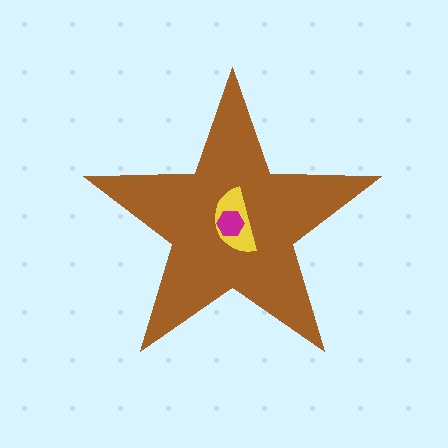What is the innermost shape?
The magenta hexagon.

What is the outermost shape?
The brown star.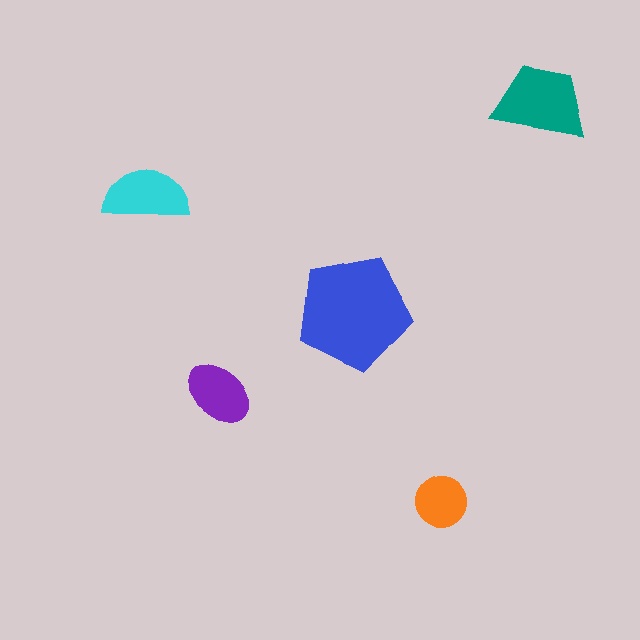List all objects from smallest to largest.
The orange circle, the purple ellipse, the cyan semicircle, the teal trapezoid, the blue pentagon.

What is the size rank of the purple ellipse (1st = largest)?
4th.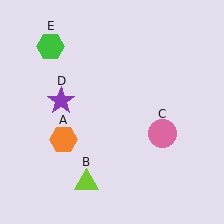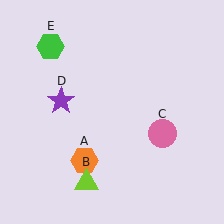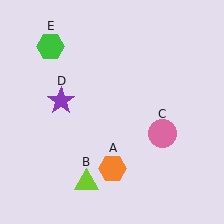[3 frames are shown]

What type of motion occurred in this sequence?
The orange hexagon (object A) rotated counterclockwise around the center of the scene.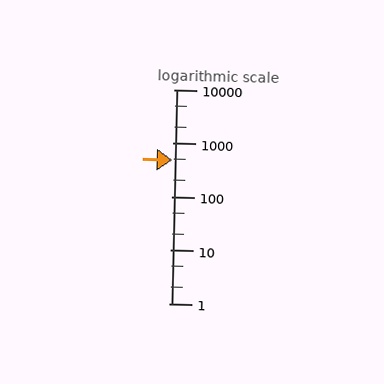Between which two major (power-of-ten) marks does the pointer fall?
The pointer is between 100 and 1000.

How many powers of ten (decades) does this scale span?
The scale spans 4 decades, from 1 to 10000.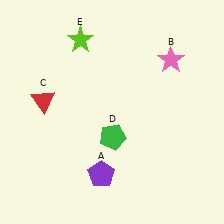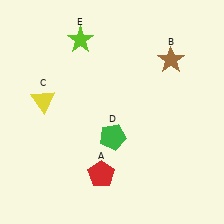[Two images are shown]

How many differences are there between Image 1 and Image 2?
There are 3 differences between the two images.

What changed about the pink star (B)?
In Image 1, B is pink. In Image 2, it changed to brown.